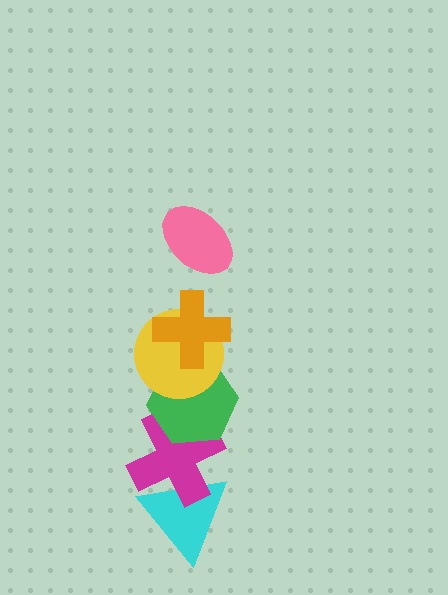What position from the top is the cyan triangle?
The cyan triangle is 6th from the top.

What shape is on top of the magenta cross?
The green hexagon is on top of the magenta cross.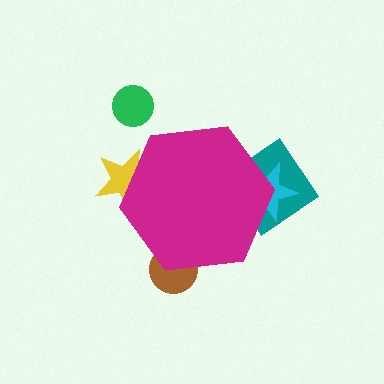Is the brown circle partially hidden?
Yes, the brown circle is partially hidden behind the magenta hexagon.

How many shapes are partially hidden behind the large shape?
4 shapes are partially hidden.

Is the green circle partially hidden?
No, the green circle is fully visible.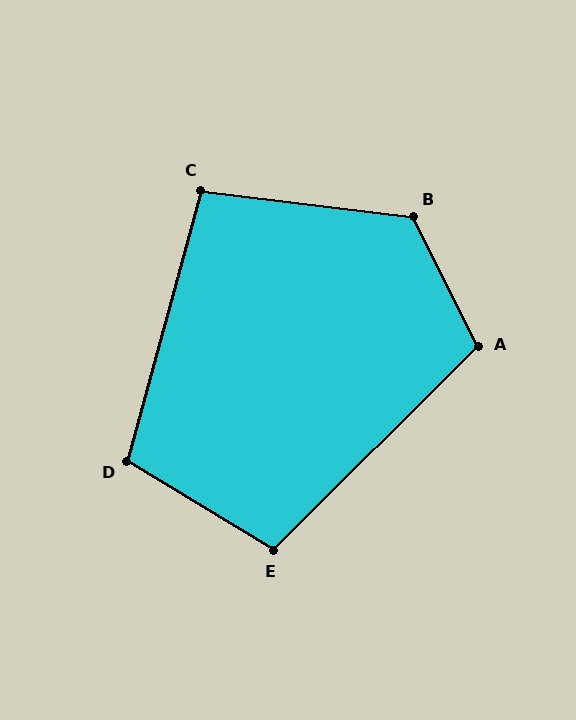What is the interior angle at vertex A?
Approximately 108 degrees (obtuse).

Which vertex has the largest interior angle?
B, at approximately 123 degrees.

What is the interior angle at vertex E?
Approximately 104 degrees (obtuse).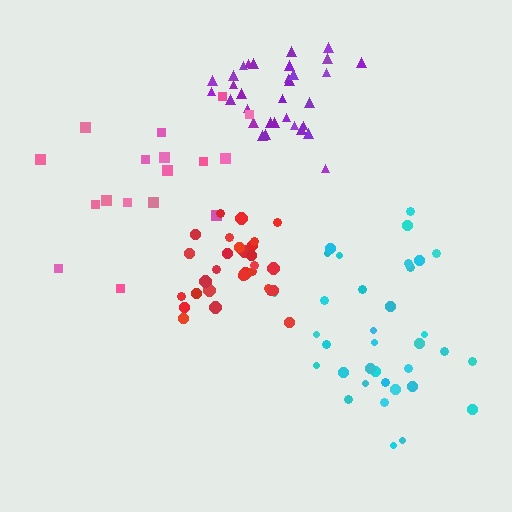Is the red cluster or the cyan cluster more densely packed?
Red.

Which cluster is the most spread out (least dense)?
Pink.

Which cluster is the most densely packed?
Red.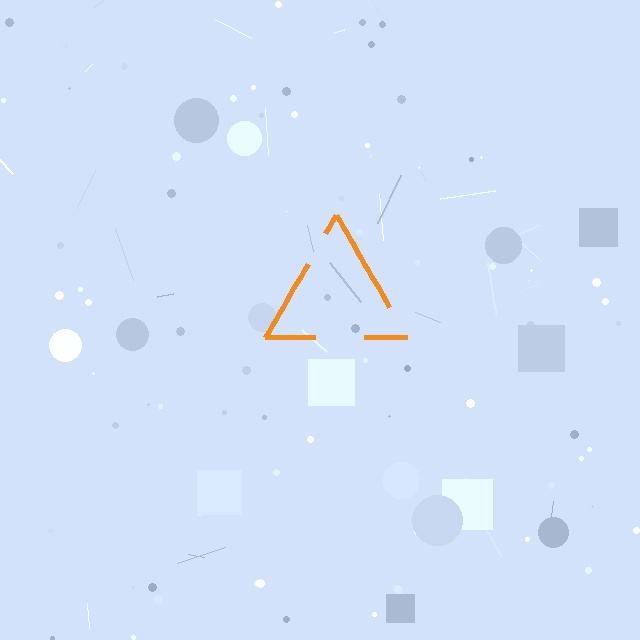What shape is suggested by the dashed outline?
The dashed outline suggests a triangle.